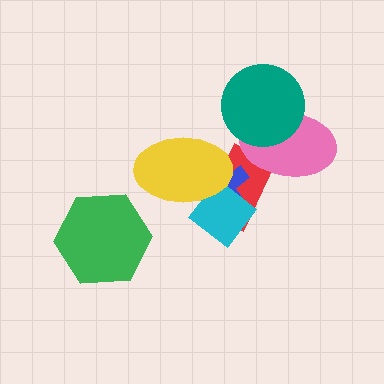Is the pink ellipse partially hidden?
Yes, it is partially covered by another shape.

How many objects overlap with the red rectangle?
4 objects overlap with the red rectangle.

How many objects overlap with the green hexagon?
0 objects overlap with the green hexagon.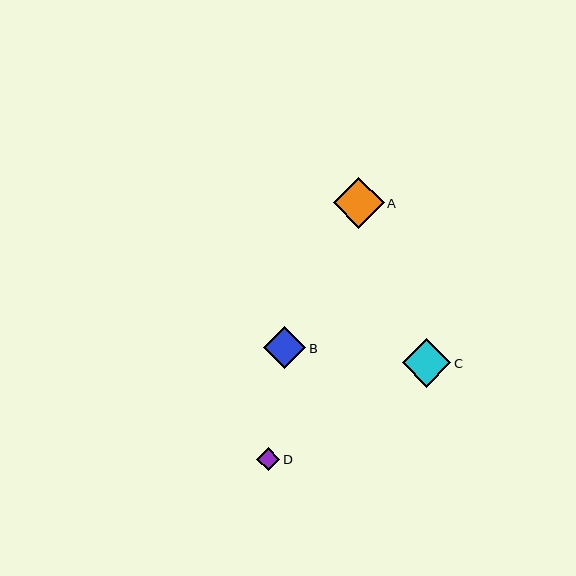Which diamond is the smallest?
Diamond D is the smallest with a size of approximately 23 pixels.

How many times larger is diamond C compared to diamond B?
Diamond C is approximately 1.1 times the size of diamond B.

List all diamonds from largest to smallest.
From largest to smallest: A, C, B, D.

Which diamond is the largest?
Diamond A is the largest with a size of approximately 51 pixels.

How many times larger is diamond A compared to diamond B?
Diamond A is approximately 1.2 times the size of diamond B.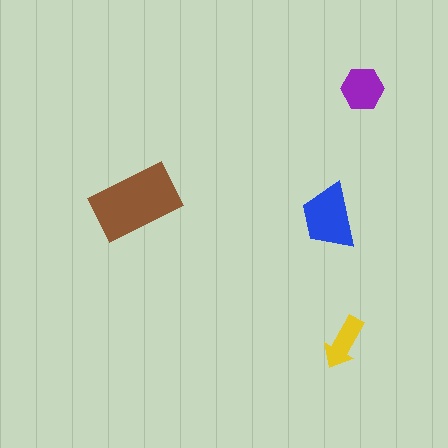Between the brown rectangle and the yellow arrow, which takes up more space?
The brown rectangle.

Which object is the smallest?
The yellow arrow.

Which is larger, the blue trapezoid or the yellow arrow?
The blue trapezoid.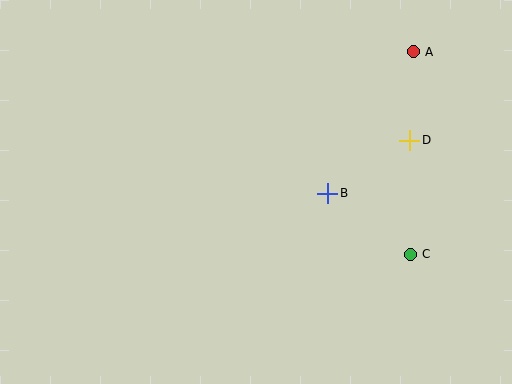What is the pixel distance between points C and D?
The distance between C and D is 114 pixels.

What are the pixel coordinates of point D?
Point D is at (410, 140).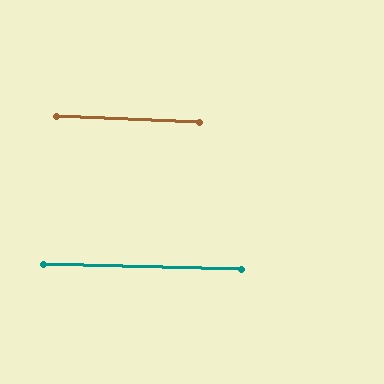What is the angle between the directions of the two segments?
Approximately 1 degree.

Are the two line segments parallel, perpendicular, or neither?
Parallel — their directions differ by only 0.5°.